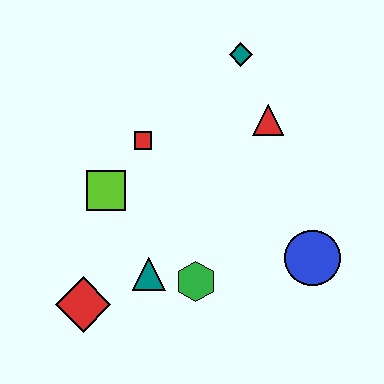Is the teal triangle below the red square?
Yes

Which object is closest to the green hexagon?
The teal triangle is closest to the green hexagon.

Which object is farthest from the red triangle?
The red diamond is farthest from the red triangle.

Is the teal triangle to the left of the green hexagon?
Yes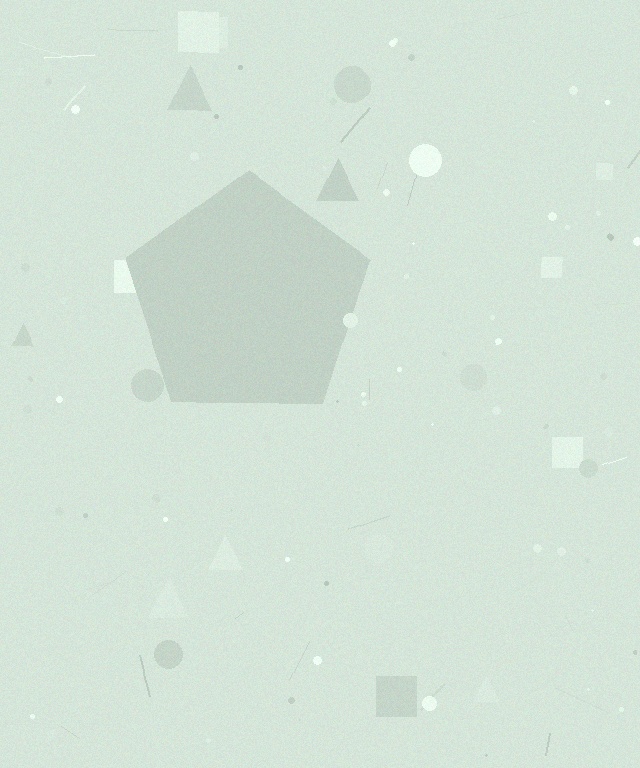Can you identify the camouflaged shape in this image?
The camouflaged shape is a pentagon.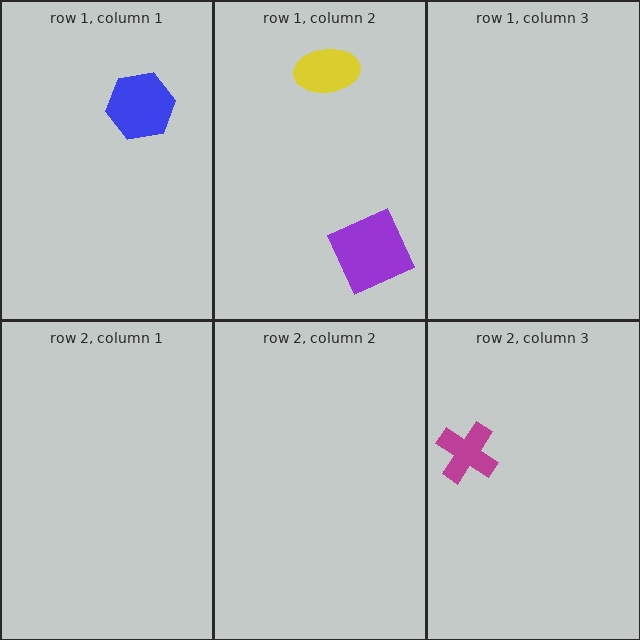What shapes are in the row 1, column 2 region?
The yellow ellipse, the purple square.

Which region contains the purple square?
The row 1, column 2 region.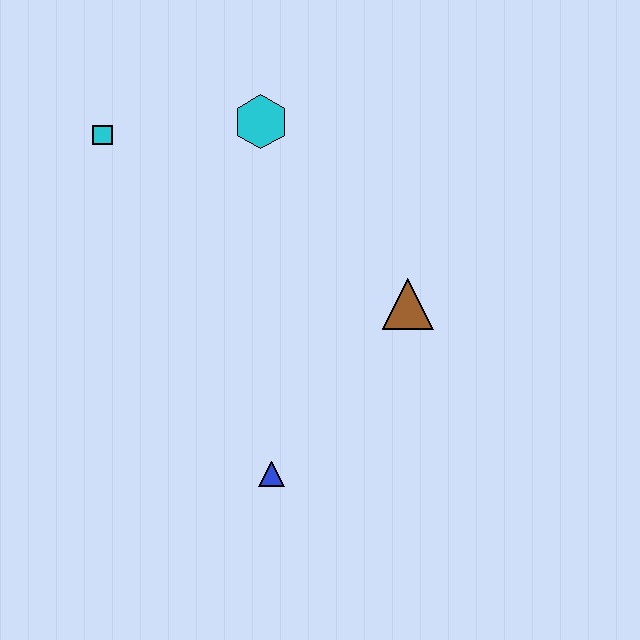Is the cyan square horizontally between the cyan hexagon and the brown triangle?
No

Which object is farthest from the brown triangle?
The cyan square is farthest from the brown triangle.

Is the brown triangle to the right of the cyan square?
Yes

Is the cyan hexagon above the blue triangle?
Yes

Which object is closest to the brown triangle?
The blue triangle is closest to the brown triangle.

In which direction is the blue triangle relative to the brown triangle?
The blue triangle is below the brown triangle.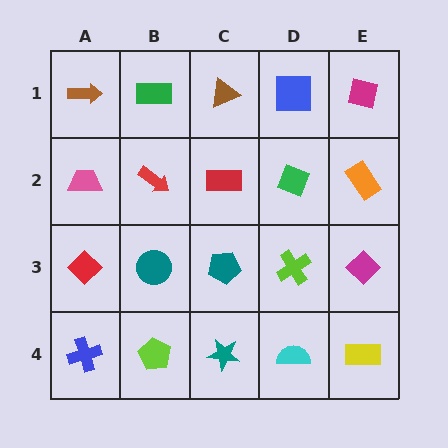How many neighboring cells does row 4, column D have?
3.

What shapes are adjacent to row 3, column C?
A red rectangle (row 2, column C), a teal star (row 4, column C), a teal circle (row 3, column B), a lime cross (row 3, column D).